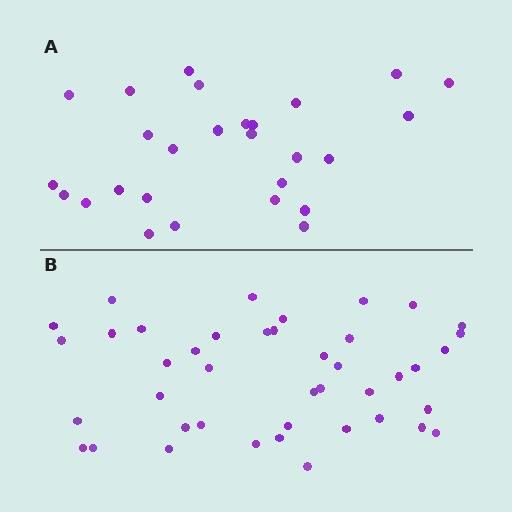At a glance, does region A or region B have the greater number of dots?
Region B (the bottom region) has more dots.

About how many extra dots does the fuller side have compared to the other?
Region B has approximately 15 more dots than region A.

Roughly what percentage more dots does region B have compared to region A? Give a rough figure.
About 55% more.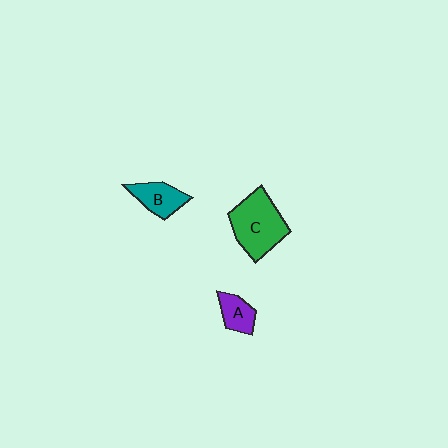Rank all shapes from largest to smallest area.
From largest to smallest: C (green), B (teal), A (purple).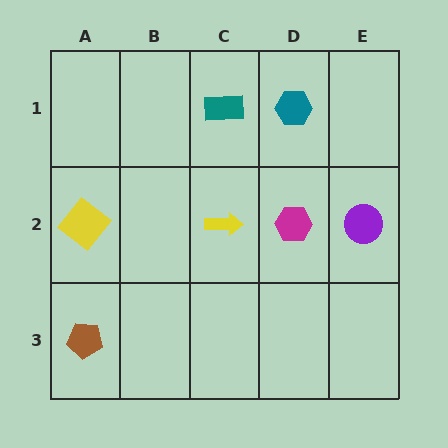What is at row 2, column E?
A purple circle.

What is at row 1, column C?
A teal rectangle.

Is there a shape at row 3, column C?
No, that cell is empty.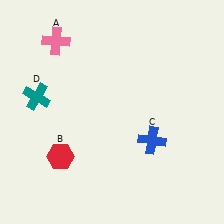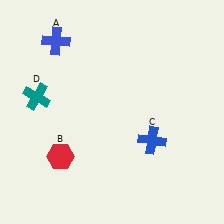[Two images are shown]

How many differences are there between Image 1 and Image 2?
There is 1 difference between the two images.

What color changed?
The cross (A) changed from pink in Image 1 to blue in Image 2.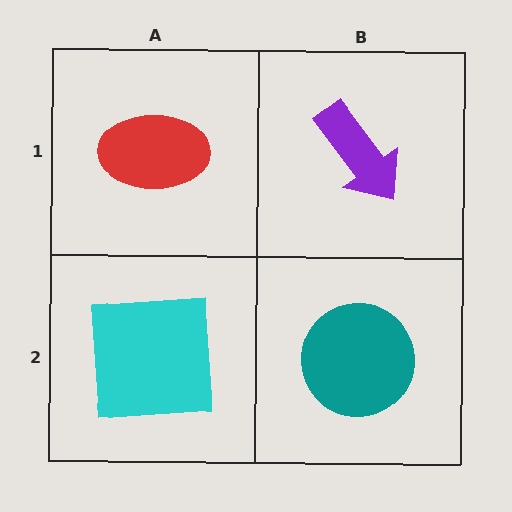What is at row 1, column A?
A red ellipse.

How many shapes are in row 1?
2 shapes.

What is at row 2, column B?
A teal circle.